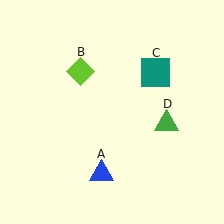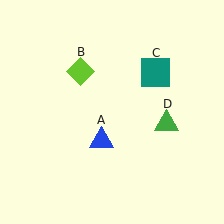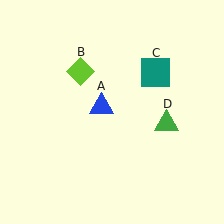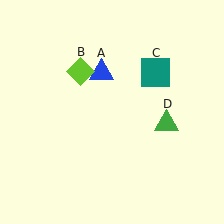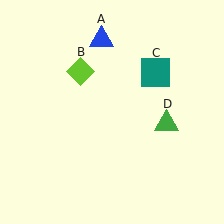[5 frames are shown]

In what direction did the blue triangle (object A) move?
The blue triangle (object A) moved up.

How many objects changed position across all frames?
1 object changed position: blue triangle (object A).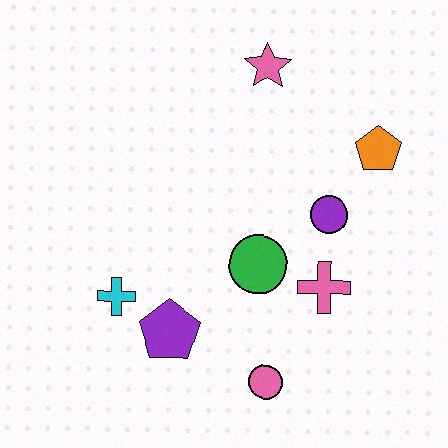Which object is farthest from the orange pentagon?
The cyan cross is farthest from the orange pentagon.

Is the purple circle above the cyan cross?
Yes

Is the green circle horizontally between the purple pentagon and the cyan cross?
No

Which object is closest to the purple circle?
The pink cross is closest to the purple circle.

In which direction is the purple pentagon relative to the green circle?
The purple pentagon is to the left of the green circle.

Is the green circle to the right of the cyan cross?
Yes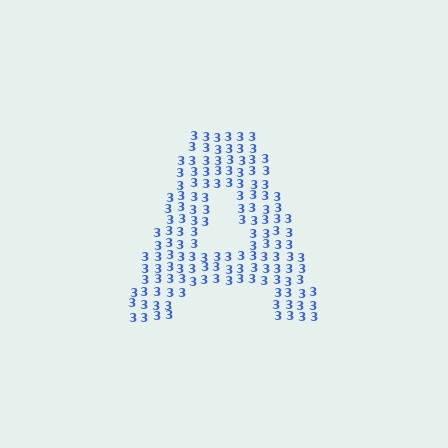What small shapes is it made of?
It is made of small digit 3's.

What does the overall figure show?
The overall figure shows the letter A.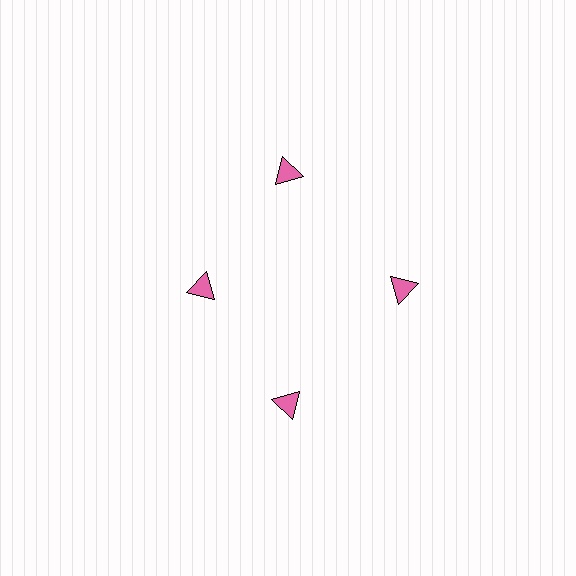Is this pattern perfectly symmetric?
No. The 4 pink triangles are arranged in a ring, but one element near the 9 o'clock position is pulled inward toward the center, breaking the 4-fold rotational symmetry.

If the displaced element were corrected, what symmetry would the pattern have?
It would have 4-fold rotational symmetry — the pattern would map onto itself every 90 degrees.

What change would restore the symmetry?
The symmetry would be restored by moving it outward, back onto the ring so that all 4 triangles sit at equal angles and equal distance from the center.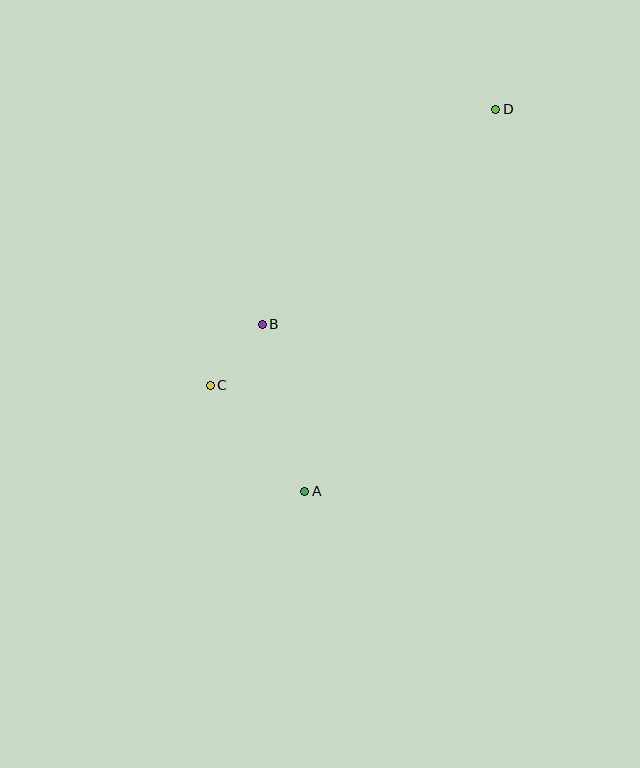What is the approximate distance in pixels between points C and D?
The distance between C and D is approximately 397 pixels.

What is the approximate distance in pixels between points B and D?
The distance between B and D is approximately 317 pixels.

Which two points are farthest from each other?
Points A and D are farthest from each other.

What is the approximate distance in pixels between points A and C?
The distance between A and C is approximately 142 pixels.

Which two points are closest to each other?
Points B and C are closest to each other.